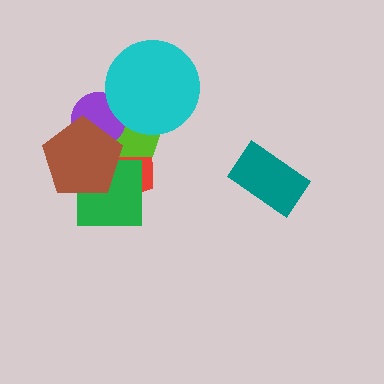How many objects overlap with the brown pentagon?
4 objects overlap with the brown pentagon.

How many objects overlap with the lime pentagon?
4 objects overlap with the lime pentagon.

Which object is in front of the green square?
The brown pentagon is in front of the green square.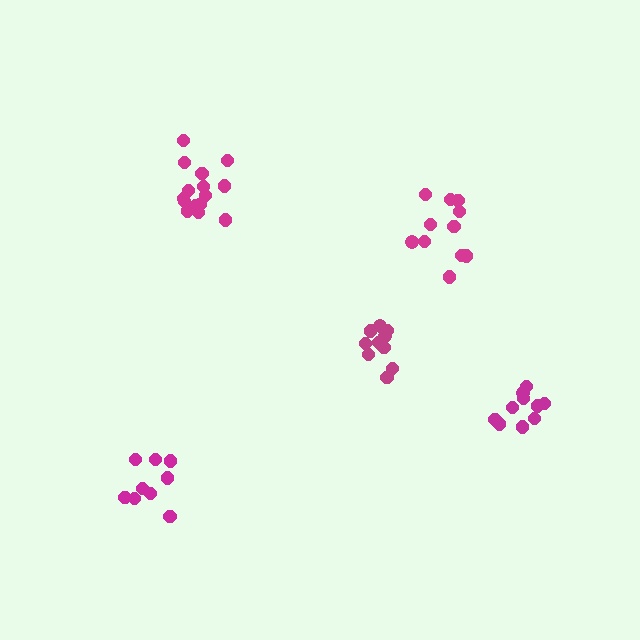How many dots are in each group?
Group 1: 15 dots, Group 2: 10 dots, Group 3: 11 dots, Group 4: 9 dots, Group 5: 10 dots (55 total).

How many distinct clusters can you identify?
There are 5 distinct clusters.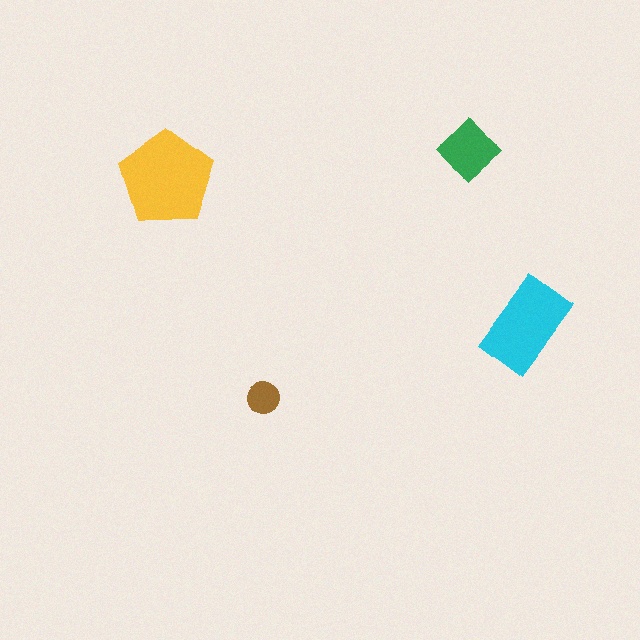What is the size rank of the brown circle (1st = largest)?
4th.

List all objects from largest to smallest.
The yellow pentagon, the cyan rectangle, the green diamond, the brown circle.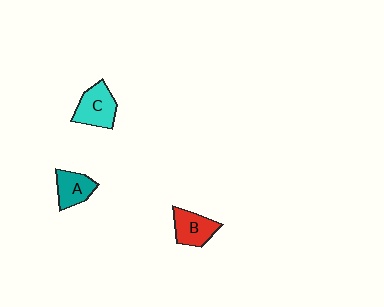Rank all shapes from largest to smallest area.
From largest to smallest: C (cyan), B (red), A (teal).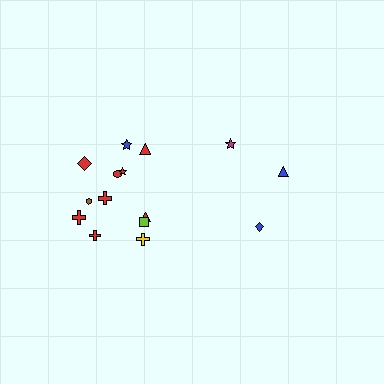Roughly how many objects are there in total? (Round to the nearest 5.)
Roughly 15 objects in total.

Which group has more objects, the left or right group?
The left group.